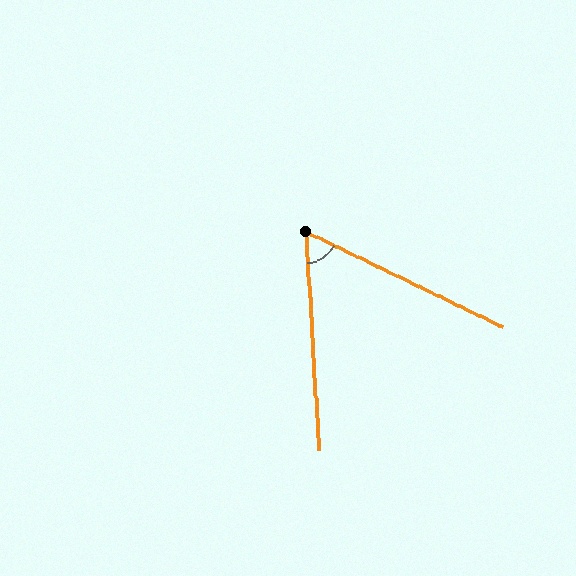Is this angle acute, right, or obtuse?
It is acute.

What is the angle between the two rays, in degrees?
Approximately 61 degrees.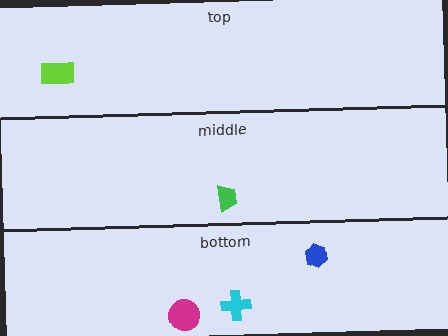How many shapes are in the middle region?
1.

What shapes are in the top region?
The lime rectangle.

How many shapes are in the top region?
1.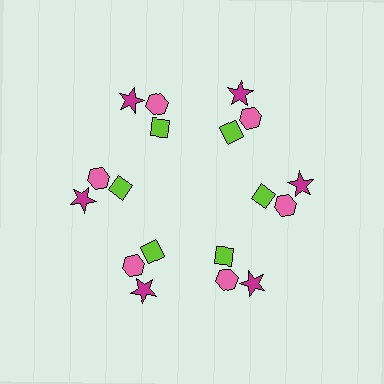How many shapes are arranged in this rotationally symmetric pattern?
There are 18 shapes, arranged in 6 groups of 3.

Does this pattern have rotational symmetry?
Yes, this pattern has 6-fold rotational symmetry. It looks the same after rotating 60 degrees around the center.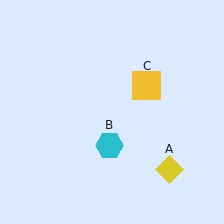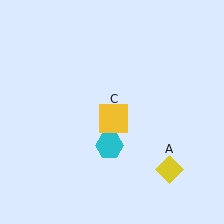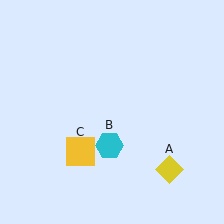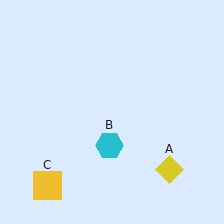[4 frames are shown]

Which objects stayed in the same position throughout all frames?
Yellow diamond (object A) and cyan hexagon (object B) remained stationary.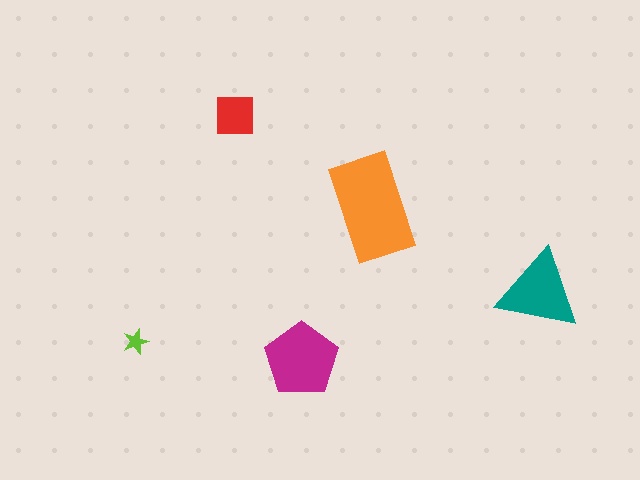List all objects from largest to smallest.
The orange rectangle, the magenta pentagon, the teal triangle, the red square, the lime star.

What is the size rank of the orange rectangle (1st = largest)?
1st.